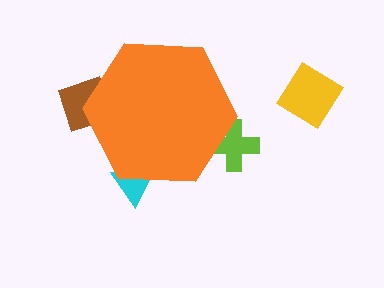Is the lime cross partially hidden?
Yes, the lime cross is partially hidden behind the orange hexagon.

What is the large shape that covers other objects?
An orange hexagon.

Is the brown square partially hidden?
Yes, the brown square is partially hidden behind the orange hexagon.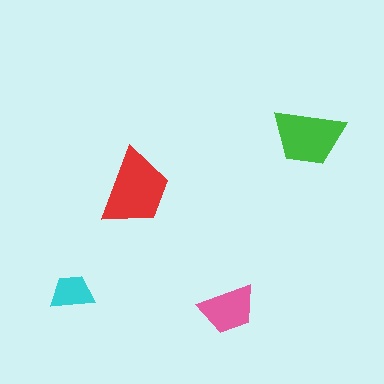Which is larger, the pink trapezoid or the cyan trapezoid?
The pink one.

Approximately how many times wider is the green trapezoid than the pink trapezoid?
About 1.5 times wider.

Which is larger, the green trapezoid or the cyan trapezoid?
The green one.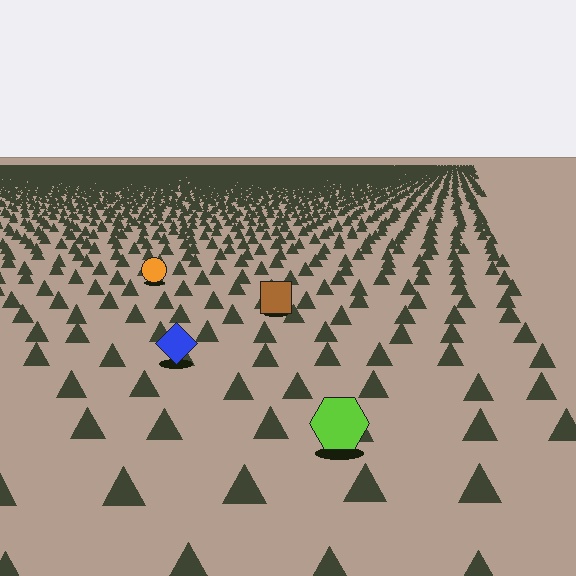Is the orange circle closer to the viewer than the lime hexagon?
No. The lime hexagon is closer — you can tell from the texture gradient: the ground texture is coarser near it.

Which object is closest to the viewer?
The lime hexagon is closest. The texture marks near it are larger and more spread out.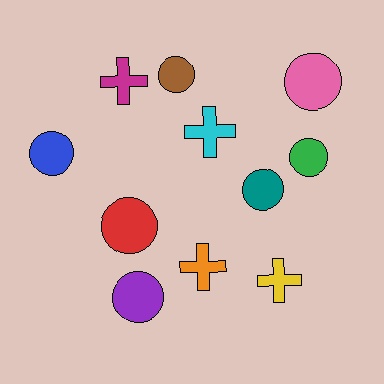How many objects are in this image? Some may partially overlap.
There are 11 objects.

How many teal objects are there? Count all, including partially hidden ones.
There is 1 teal object.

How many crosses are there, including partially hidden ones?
There are 4 crosses.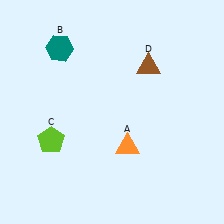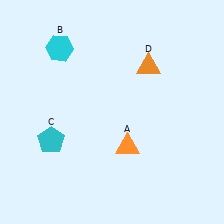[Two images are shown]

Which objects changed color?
B changed from teal to cyan. C changed from lime to cyan. D changed from brown to orange.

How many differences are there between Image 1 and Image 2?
There are 3 differences between the two images.